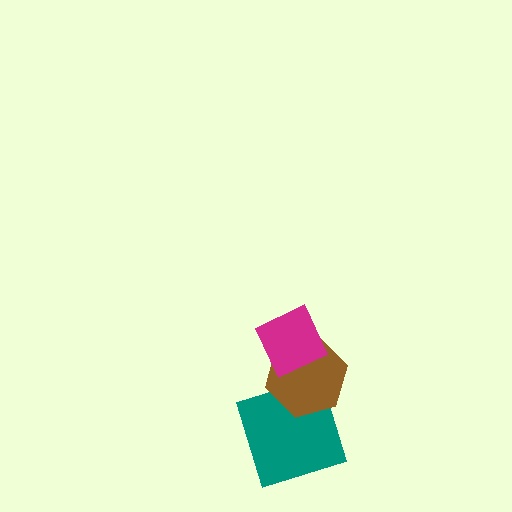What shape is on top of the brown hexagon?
The magenta diamond is on top of the brown hexagon.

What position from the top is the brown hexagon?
The brown hexagon is 2nd from the top.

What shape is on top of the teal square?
The brown hexagon is on top of the teal square.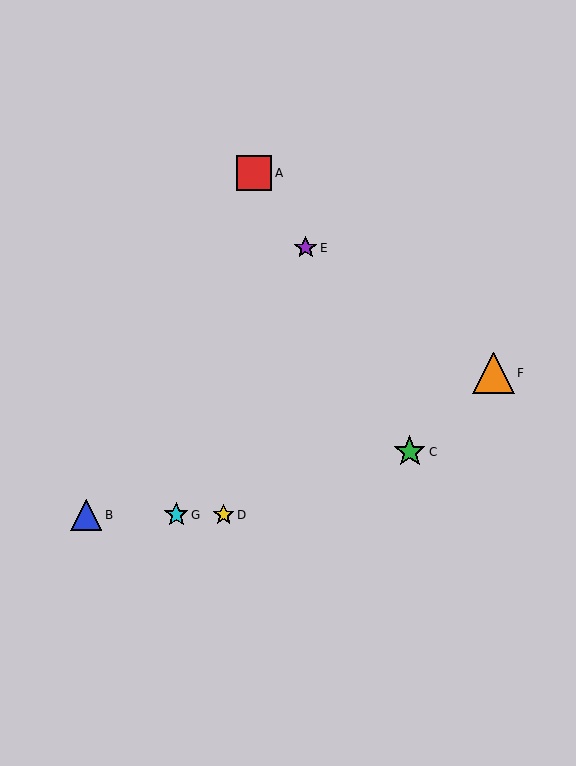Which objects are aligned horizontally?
Objects B, D, G are aligned horizontally.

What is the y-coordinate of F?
Object F is at y≈373.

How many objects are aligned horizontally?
3 objects (B, D, G) are aligned horizontally.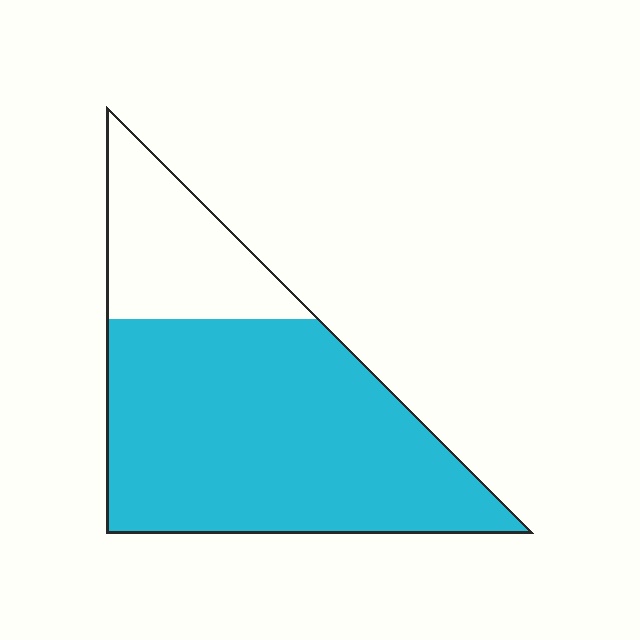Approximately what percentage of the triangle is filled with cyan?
Approximately 75%.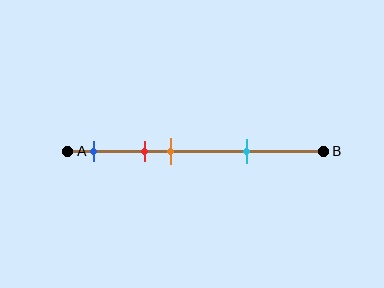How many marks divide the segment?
There are 4 marks dividing the segment.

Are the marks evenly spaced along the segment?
No, the marks are not evenly spaced.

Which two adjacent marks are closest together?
The red and orange marks are the closest adjacent pair.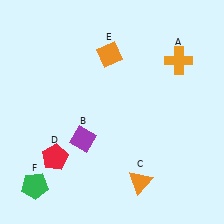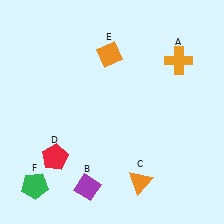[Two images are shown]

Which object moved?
The purple diamond (B) moved down.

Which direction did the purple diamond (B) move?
The purple diamond (B) moved down.